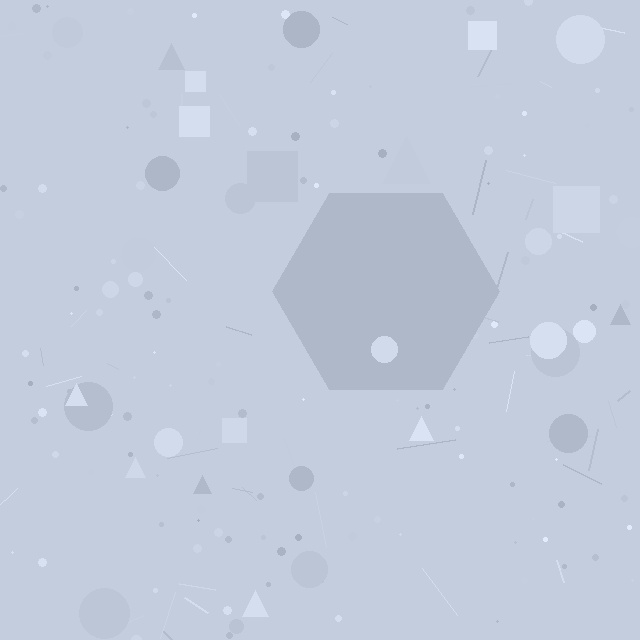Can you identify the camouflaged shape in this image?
The camouflaged shape is a hexagon.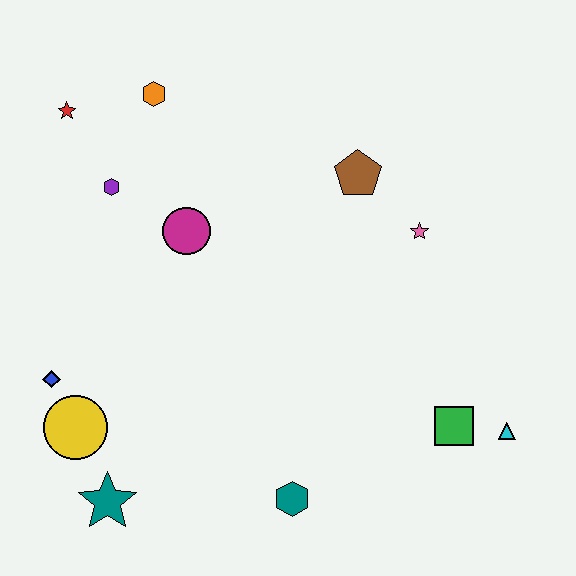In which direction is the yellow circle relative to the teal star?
The yellow circle is above the teal star.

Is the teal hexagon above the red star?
No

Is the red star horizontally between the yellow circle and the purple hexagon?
No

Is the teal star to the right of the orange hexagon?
No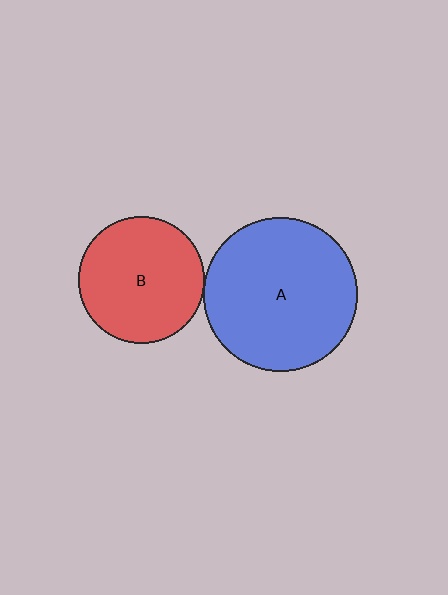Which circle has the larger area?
Circle A (blue).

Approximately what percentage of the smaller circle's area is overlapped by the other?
Approximately 5%.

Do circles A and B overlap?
Yes.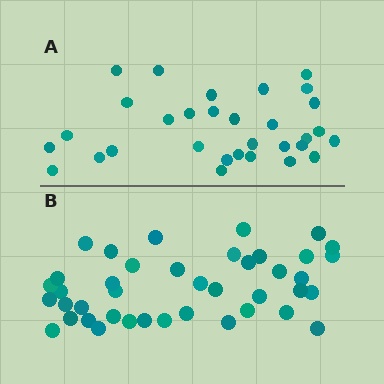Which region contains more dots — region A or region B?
Region B (the bottom region) has more dots.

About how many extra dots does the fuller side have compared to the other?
Region B has roughly 10 or so more dots than region A.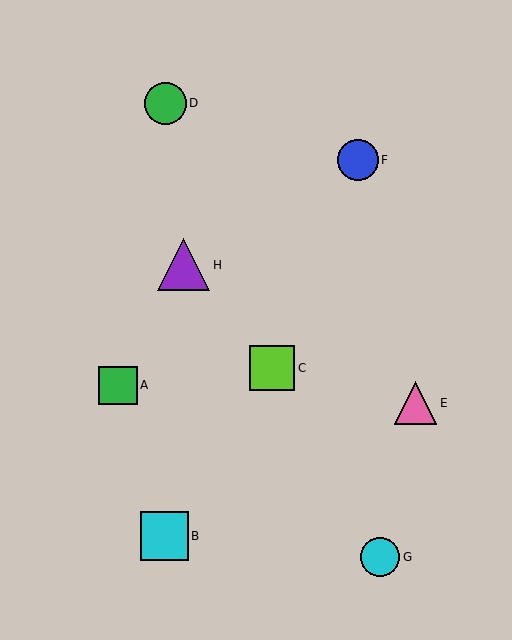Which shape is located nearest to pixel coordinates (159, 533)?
The cyan square (labeled B) at (164, 536) is nearest to that location.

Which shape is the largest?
The purple triangle (labeled H) is the largest.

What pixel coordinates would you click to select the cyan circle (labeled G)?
Click at (380, 557) to select the cyan circle G.